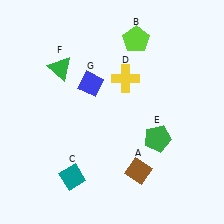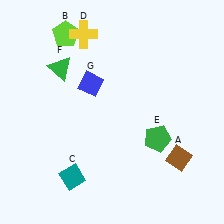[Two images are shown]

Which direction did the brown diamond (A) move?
The brown diamond (A) moved right.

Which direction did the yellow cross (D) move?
The yellow cross (D) moved up.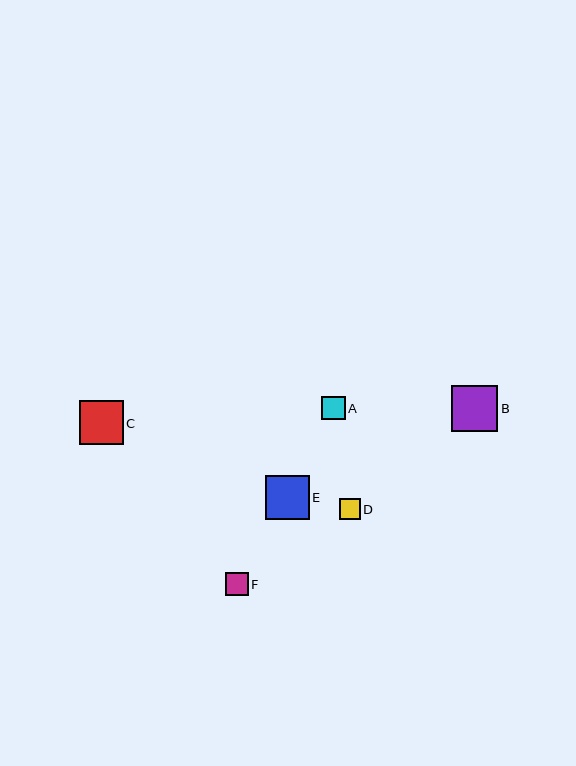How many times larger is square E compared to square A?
Square E is approximately 1.9 times the size of square A.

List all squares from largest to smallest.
From largest to smallest: B, E, C, A, F, D.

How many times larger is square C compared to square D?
Square C is approximately 2.1 times the size of square D.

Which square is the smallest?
Square D is the smallest with a size of approximately 21 pixels.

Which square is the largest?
Square B is the largest with a size of approximately 46 pixels.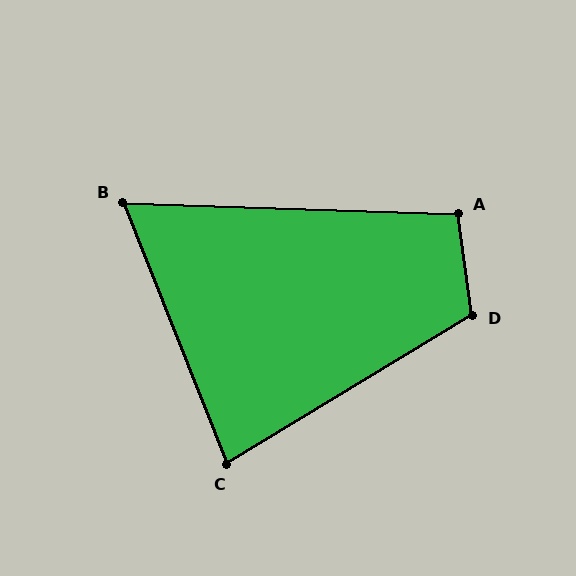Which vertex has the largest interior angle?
D, at approximately 114 degrees.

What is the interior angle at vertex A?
Approximately 99 degrees (obtuse).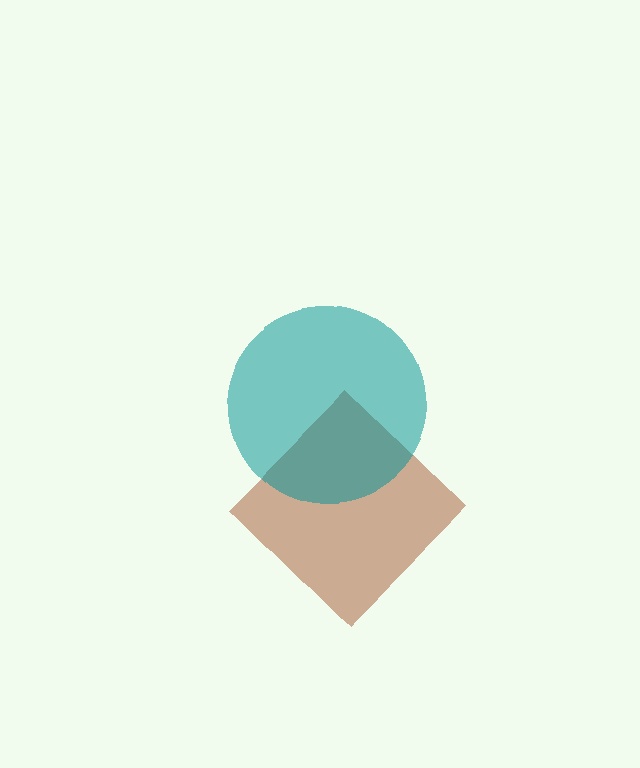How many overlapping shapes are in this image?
There are 2 overlapping shapes in the image.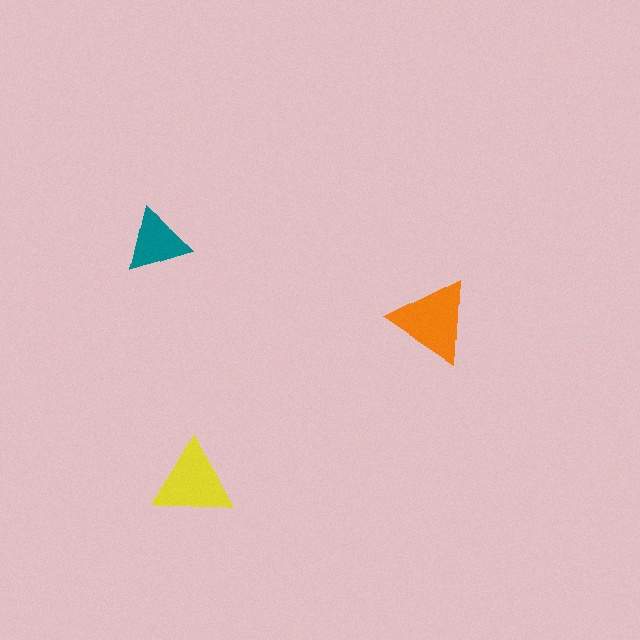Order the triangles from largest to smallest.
the orange one, the yellow one, the teal one.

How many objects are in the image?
There are 3 objects in the image.